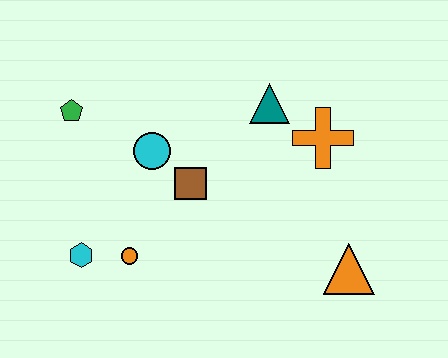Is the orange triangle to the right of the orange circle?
Yes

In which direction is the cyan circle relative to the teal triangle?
The cyan circle is to the left of the teal triangle.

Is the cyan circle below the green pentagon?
Yes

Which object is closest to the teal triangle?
The orange cross is closest to the teal triangle.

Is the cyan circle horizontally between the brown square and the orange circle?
Yes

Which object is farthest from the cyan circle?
The orange triangle is farthest from the cyan circle.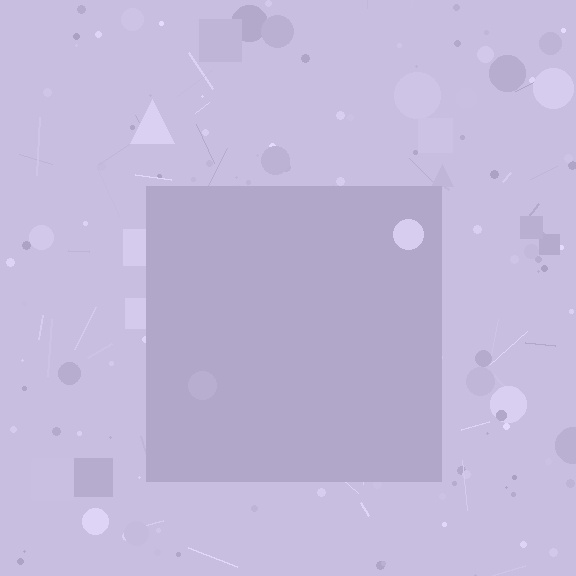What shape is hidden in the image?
A square is hidden in the image.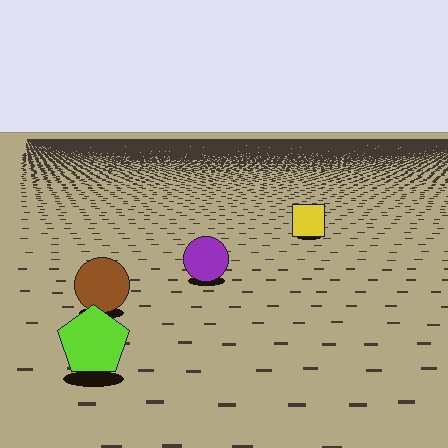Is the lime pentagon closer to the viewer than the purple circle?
Yes. The lime pentagon is closer — you can tell from the texture gradient: the ground texture is coarser near it.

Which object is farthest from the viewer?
The yellow square is farthest from the viewer. It appears smaller and the ground texture around it is denser.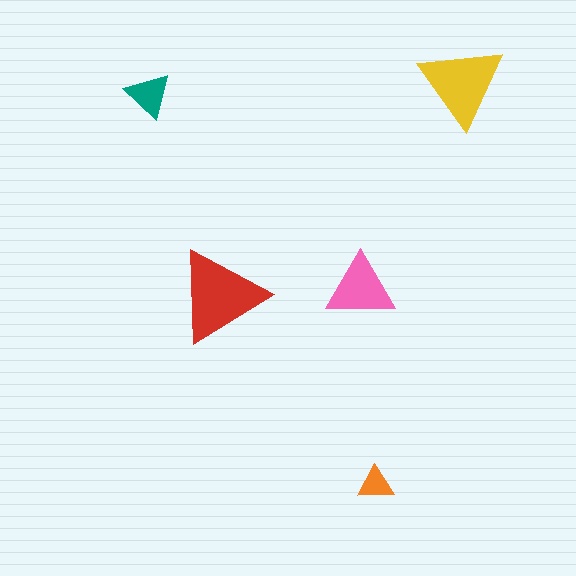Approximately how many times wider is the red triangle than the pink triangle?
About 1.5 times wider.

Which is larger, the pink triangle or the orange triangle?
The pink one.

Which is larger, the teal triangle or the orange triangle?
The teal one.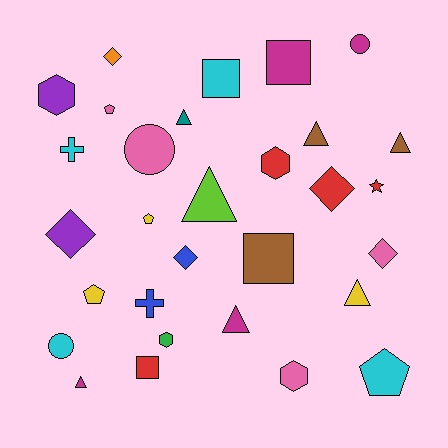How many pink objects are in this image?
There are 4 pink objects.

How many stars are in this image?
There is 1 star.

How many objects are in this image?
There are 30 objects.